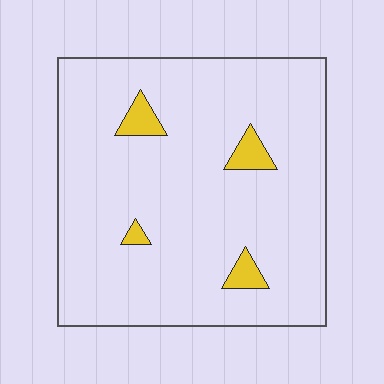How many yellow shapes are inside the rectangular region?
4.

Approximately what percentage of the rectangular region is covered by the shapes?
Approximately 5%.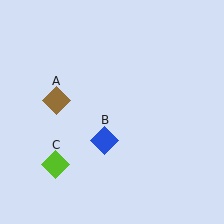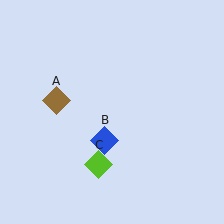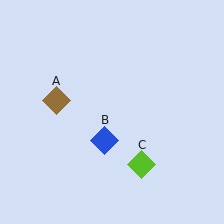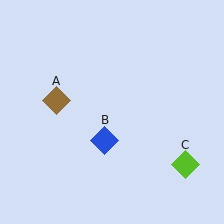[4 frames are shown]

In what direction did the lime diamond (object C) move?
The lime diamond (object C) moved right.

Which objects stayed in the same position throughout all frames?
Brown diamond (object A) and blue diamond (object B) remained stationary.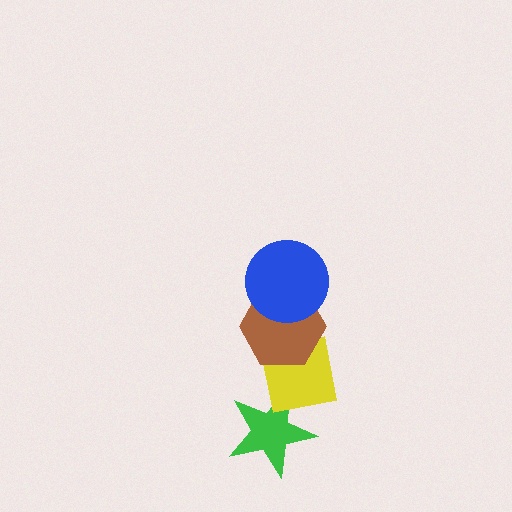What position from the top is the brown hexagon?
The brown hexagon is 2nd from the top.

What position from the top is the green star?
The green star is 4th from the top.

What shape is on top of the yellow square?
The brown hexagon is on top of the yellow square.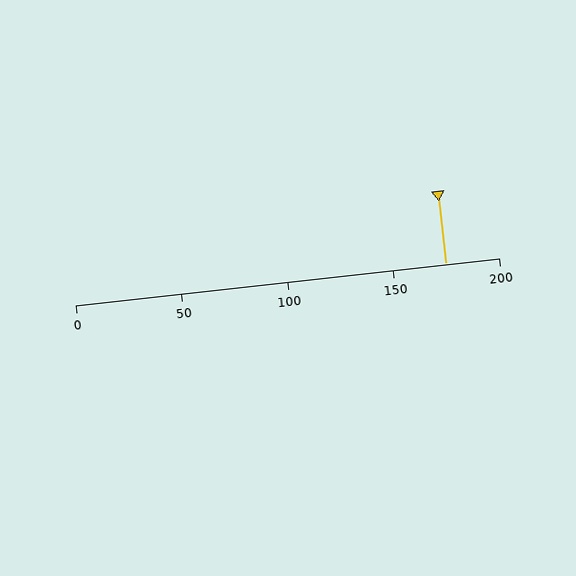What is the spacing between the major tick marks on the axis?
The major ticks are spaced 50 apart.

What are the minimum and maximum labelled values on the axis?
The axis runs from 0 to 200.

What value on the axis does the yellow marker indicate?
The marker indicates approximately 175.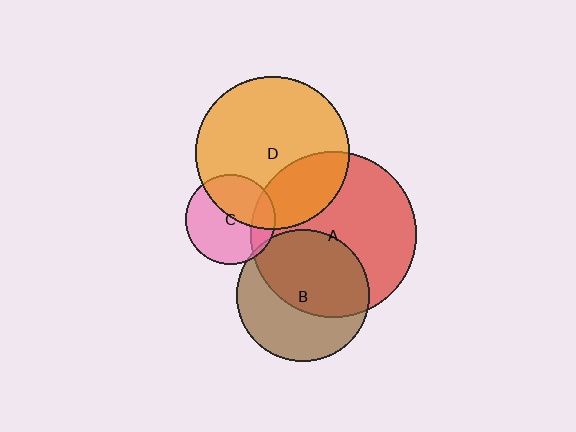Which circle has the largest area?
Circle A (red).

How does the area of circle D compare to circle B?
Approximately 1.3 times.